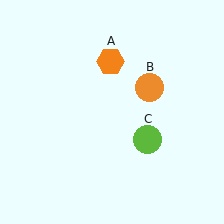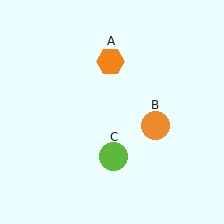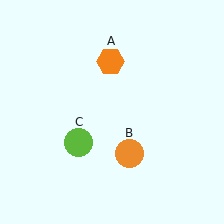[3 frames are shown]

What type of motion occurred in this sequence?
The orange circle (object B), lime circle (object C) rotated clockwise around the center of the scene.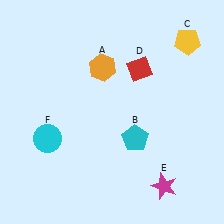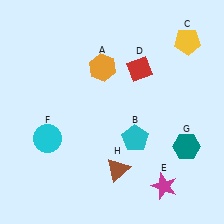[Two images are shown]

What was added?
A teal hexagon (G), a brown triangle (H) were added in Image 2.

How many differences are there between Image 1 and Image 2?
There are 2 differences between the two images.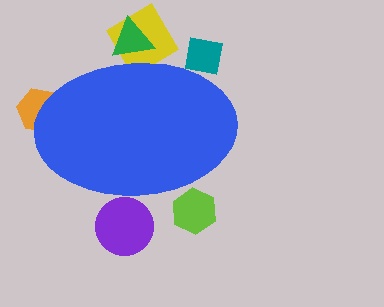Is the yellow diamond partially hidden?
Yes, the yellow diamond is partially hidden behind the blue ellipse.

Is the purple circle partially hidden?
Yes, the purple circle is partially hidden behind the blue ellipse.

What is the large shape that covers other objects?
A blue ellipse.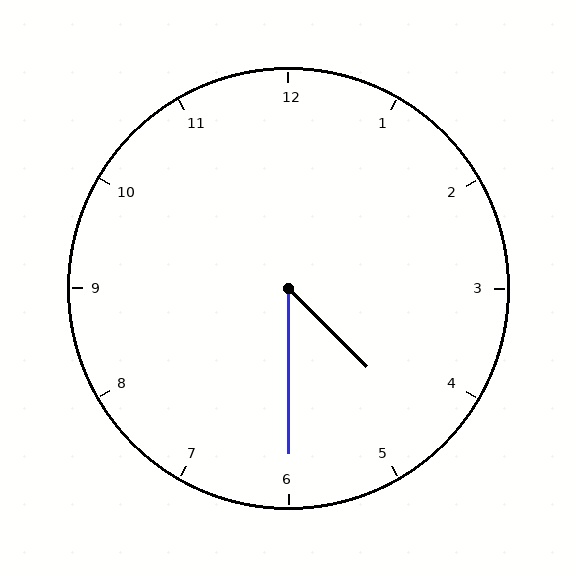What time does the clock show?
4:30.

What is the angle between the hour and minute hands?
Approximately 45 degrees.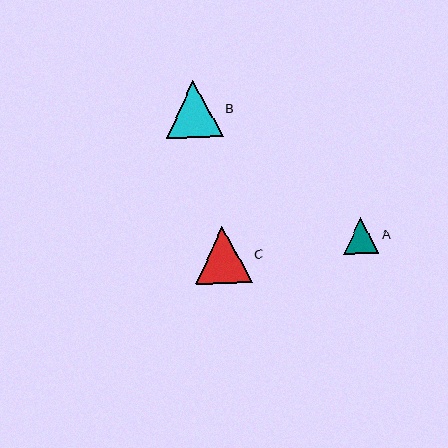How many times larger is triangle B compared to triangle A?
Triangle B is approximately 1.6 times the size of triangle A.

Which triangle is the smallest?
Triangle A is the smallest with a size of approximately 35 pixels.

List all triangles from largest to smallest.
From largest to smallest: B, C, A.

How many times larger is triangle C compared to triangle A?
Triangle C is approximately 1.6 times the size of triangle A.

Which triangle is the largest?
Triangle B is the largest with a size of approximately 57 pixels.